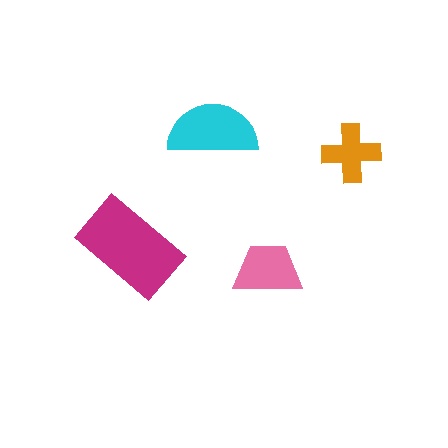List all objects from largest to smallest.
The magenta rectangle, the cyan semicircle, the pink trapezoid, the orange cross.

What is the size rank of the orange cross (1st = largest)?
4th.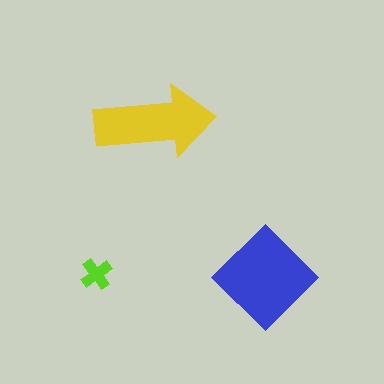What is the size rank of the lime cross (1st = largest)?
3rd.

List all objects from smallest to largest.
The lime cross, the yellow arrow, the blue diamond.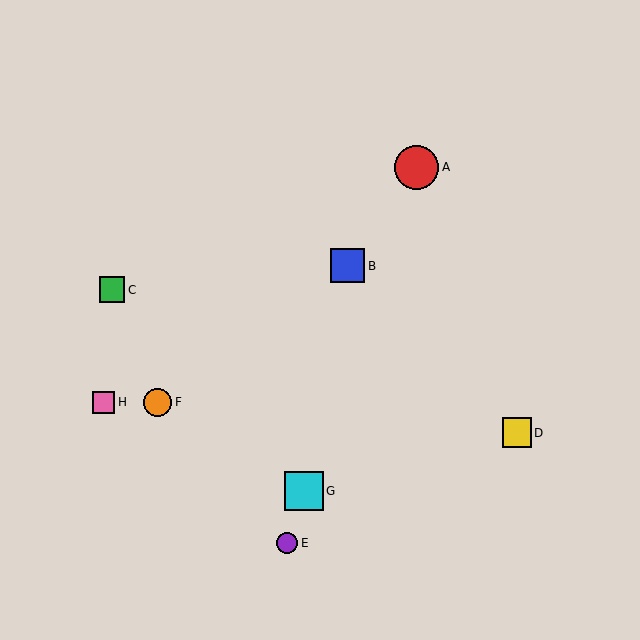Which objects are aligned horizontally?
Objects F, H are aligned horizontally.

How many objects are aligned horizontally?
2 objects (F, H) are aligned horizontally.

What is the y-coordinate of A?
Object A is at y≈167.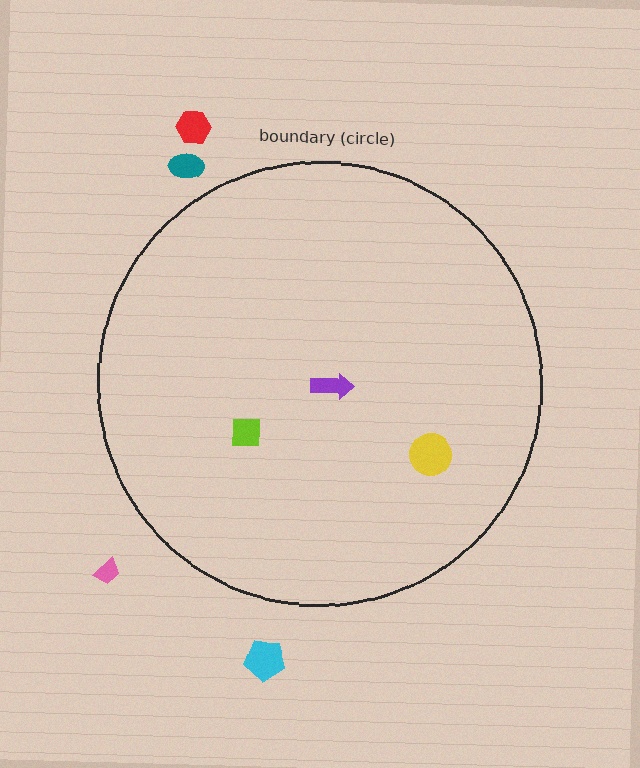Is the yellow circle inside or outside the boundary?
Inside.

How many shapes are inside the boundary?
3 inside, 4 outside.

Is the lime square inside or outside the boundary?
Inside.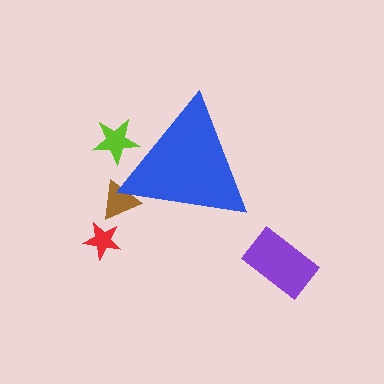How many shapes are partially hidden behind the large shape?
2 shapes are partially hidden.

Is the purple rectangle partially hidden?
No, the purple rectangle is fully visible.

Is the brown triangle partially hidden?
Yes, the brown triangle is partially hidden behind the blue triangle.